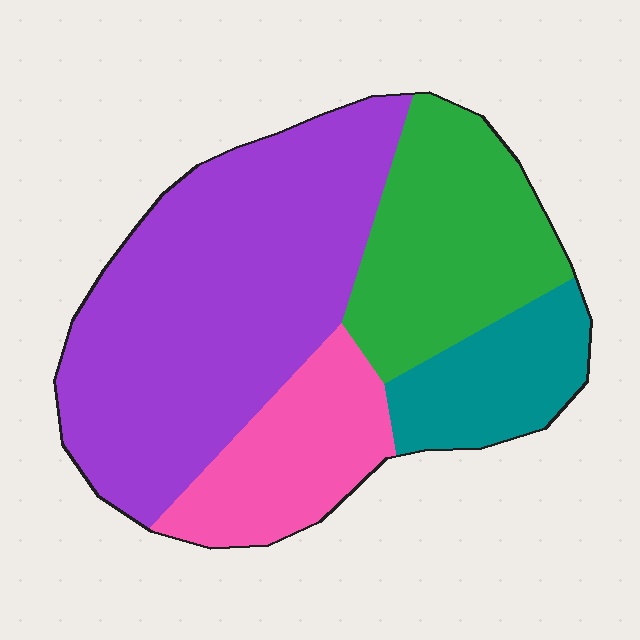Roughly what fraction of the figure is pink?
Pink takes up about one sixth (1/6) of the figure.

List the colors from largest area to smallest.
From largest to smallest: purple, green, pink, teal.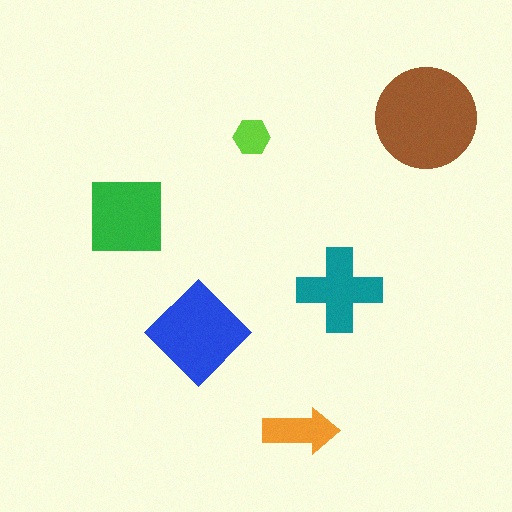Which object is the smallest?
The lime hexagon.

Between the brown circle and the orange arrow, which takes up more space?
The brown circle.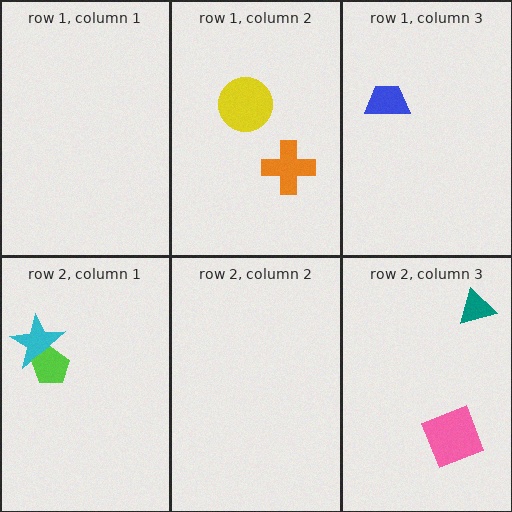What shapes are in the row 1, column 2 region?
The yellow circle, the orange cross.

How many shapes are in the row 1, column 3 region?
1.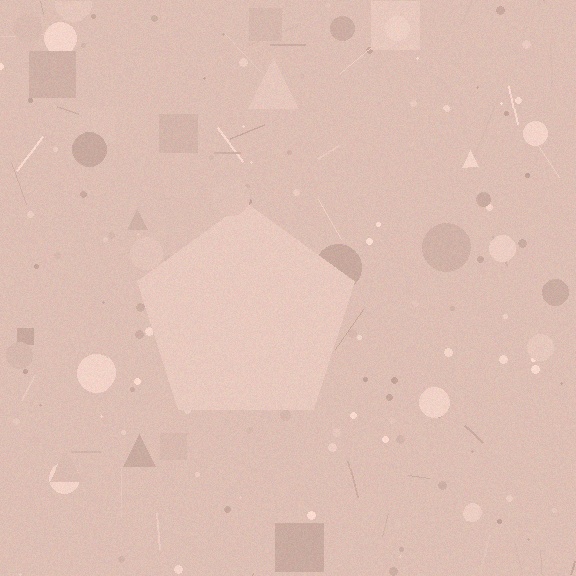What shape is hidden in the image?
A pentagon is hidden in the image.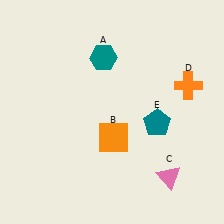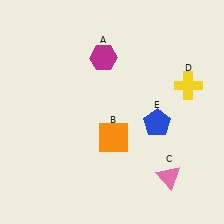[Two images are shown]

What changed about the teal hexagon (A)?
In Image 1, A is teal. In Image 2, it changed to magenta.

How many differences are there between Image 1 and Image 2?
There are 3 differences between the two images.